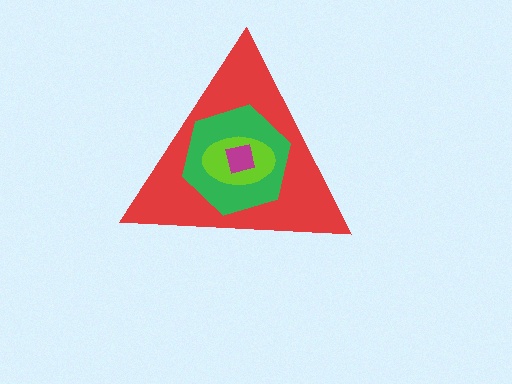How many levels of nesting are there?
4.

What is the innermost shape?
The magenta square.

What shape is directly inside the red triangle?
The green hexagon.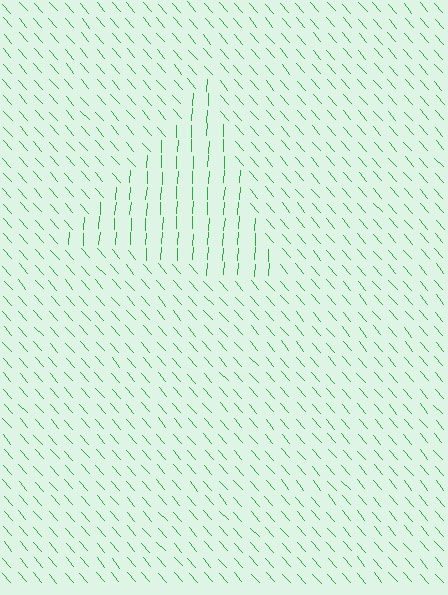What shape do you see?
I see a triangle.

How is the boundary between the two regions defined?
The boundary is defined purely by a change in line orientation (approximately 45 degrees difference). All lines are the same color and thickness.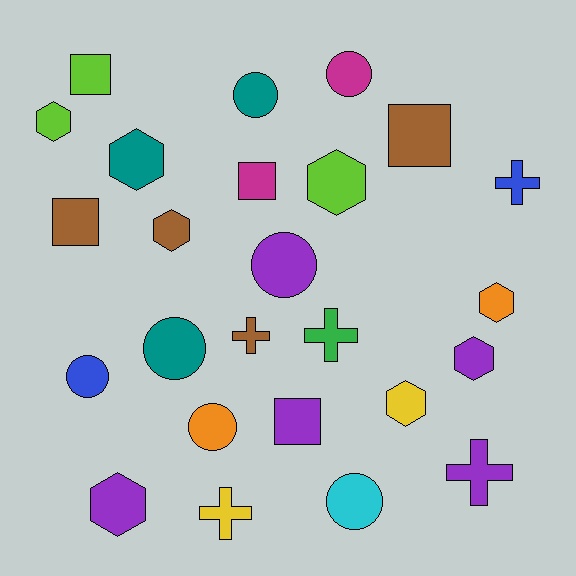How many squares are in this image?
There are 5 squares.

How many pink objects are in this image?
There are no pink objects.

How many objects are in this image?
There are 25 objects.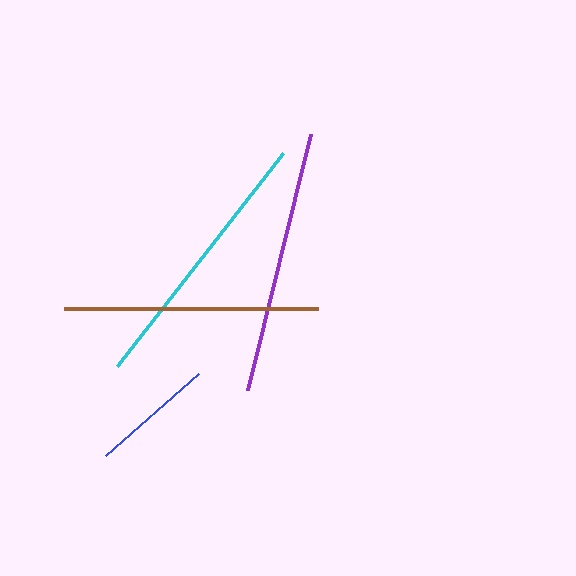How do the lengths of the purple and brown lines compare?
The purple and brown lines are approximately the same length.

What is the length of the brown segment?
The brown segment is approximately 254 pixels long.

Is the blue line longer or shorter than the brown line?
The brown line is longer than the blue line.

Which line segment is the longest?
The cyan line is the longest at approximately 269 pixels.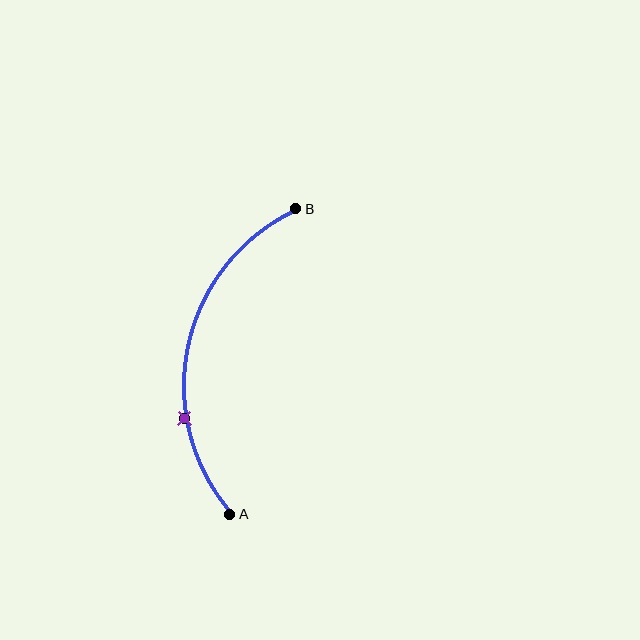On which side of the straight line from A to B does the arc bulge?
The arc bulges to the left of the straight line connecting A and B.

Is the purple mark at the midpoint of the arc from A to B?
No. The purple mark lies on the arc but is closer to endpoint A. The arc midpoint would be at the point on the curve equidistant along the arc from both A and B.